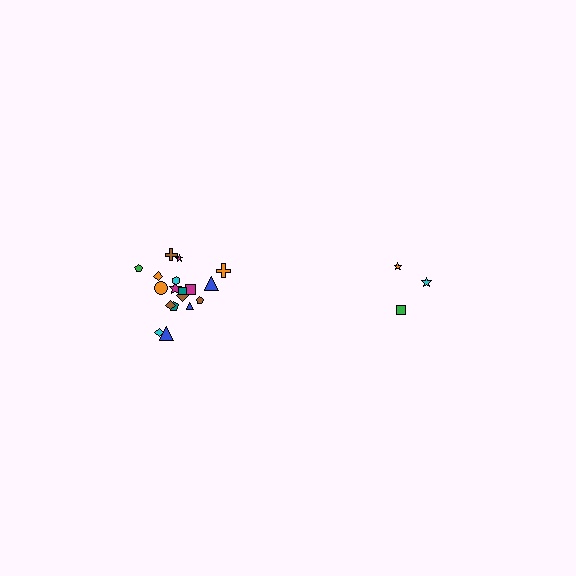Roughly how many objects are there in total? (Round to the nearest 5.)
Roughly 20 objects in total.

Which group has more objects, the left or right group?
The left group.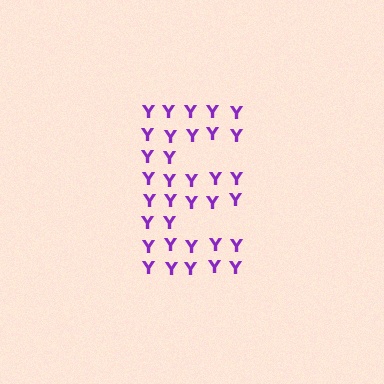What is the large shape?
The large shape is the letter E.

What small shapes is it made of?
It is made of small letter Y's.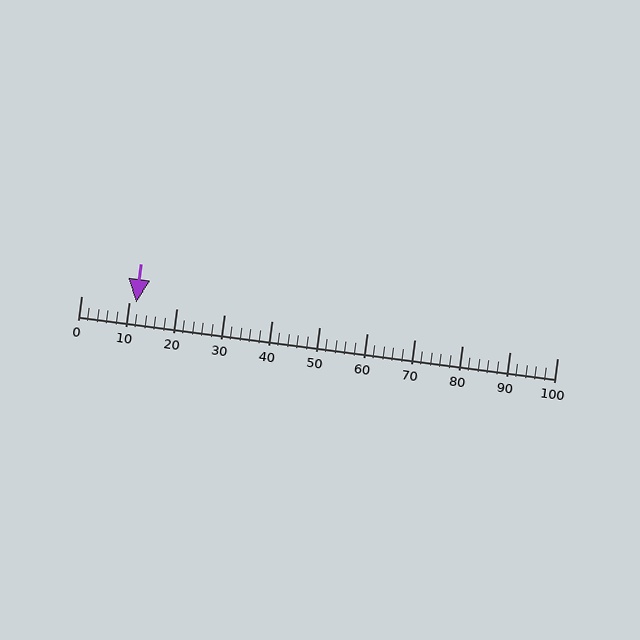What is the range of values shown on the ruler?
The ruler shows values from 0 to 100.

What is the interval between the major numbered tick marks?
The major tick marks are spaced 10 units apart.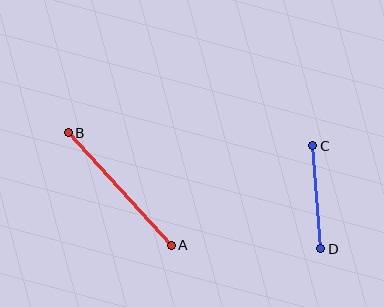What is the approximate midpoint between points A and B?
The midpoint is at approximately (120, 189) pixels.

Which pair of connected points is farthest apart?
Points A and B are farthest apart.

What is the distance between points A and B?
The distance is approximately 153 pixels.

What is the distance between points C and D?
The distance is approximately 104 pixels.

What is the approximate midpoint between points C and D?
The midpoint is at approximately (317, 197) pixels.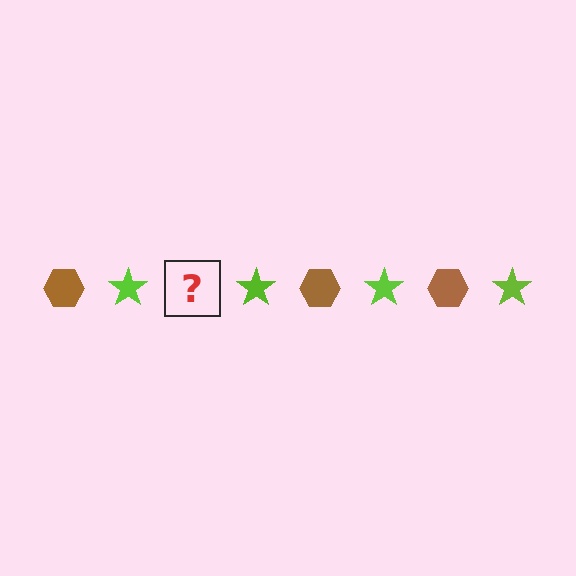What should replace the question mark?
The question mark should be replaced with a brown hexagon.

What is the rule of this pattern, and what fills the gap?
The rule is that the pattern alternates between brown hexagon and lime star. The gap should be filled with a brown hexagon.